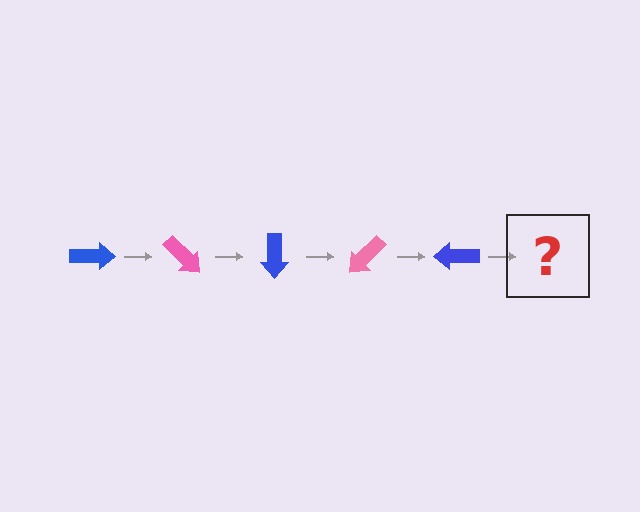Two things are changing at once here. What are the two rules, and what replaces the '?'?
The two rules are that it rotates 45 degrees each step and the color cycles through blue and pink. The '?' should be a pink arrow, rotated 225 degrees from the start.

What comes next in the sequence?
The next element should be a pink arrow, rotated 225 degrees from the start.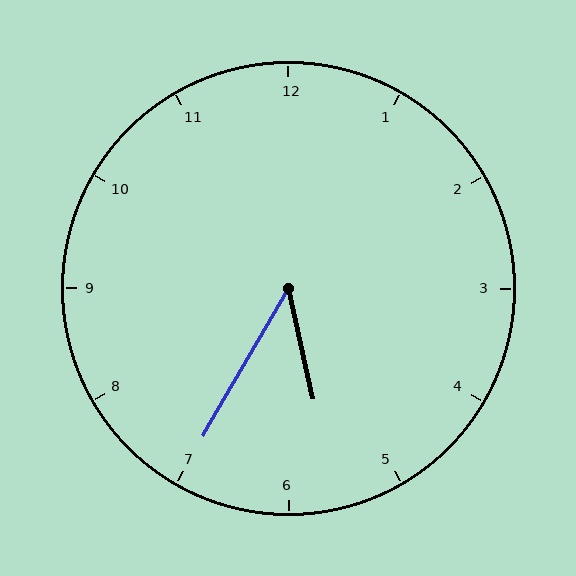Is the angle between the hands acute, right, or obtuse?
It is acute.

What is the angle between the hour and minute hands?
Approximately 42 degrees.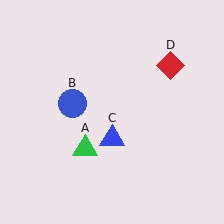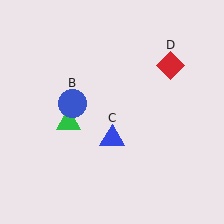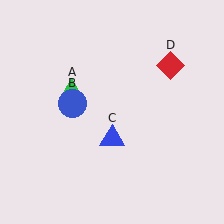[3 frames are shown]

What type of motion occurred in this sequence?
The green triangle (object A) rotated clockwise around the center of the scene.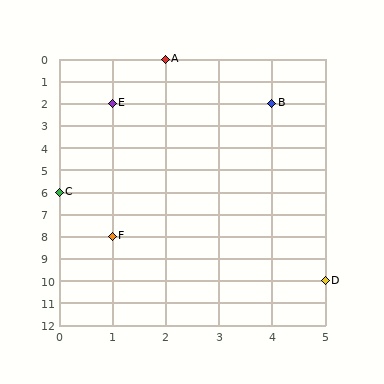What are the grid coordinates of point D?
Point D is at grid coordinates (5, 10).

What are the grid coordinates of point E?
Point E is at grid coordinates (1, 2).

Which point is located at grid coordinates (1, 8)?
Point F is at (1, 8).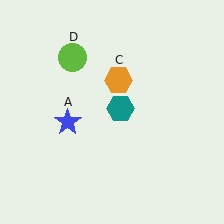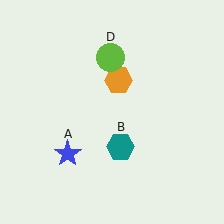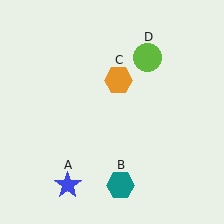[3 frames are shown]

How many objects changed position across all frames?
3 objects changed position: blue star (object A), teal hexagon (object B), lime circle (object D).